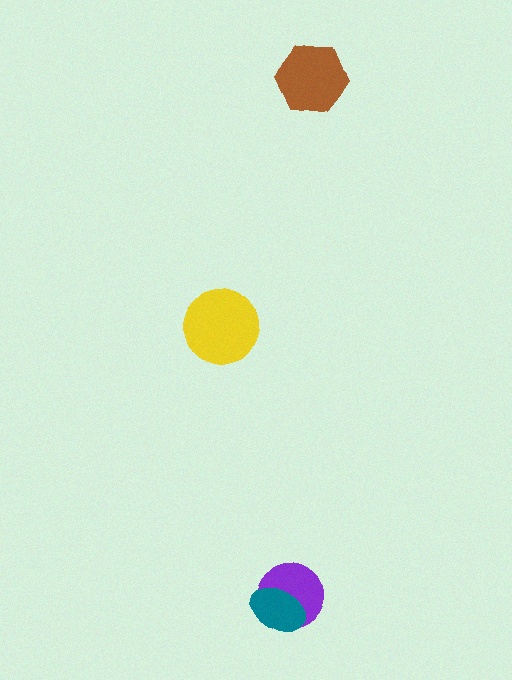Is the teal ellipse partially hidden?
No, no other shape covers it.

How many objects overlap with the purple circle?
1 object overlaps with the purple circle.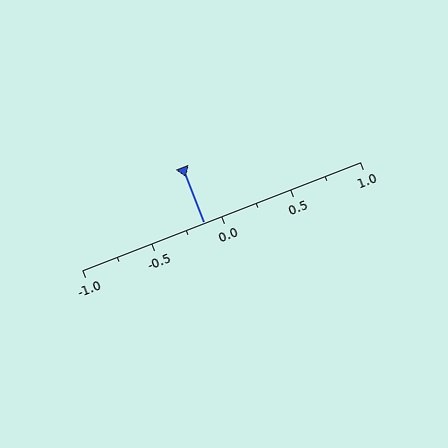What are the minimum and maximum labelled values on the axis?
The axis runs from -1.0 to 1.0.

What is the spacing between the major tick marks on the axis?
The major ticks are spaced 0.5 apart.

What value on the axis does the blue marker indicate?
The marker indicates approximately -0.12.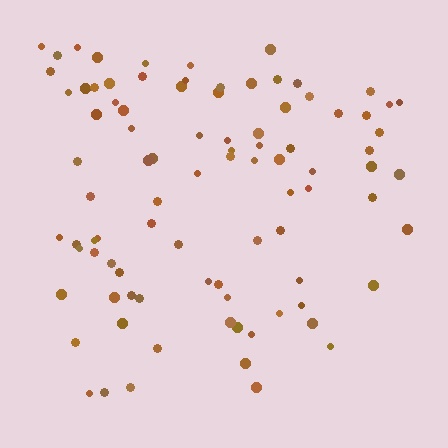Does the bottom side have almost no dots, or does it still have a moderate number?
Still a moderate number, just noticeably fewer than the top.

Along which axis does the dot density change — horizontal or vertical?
Vertical.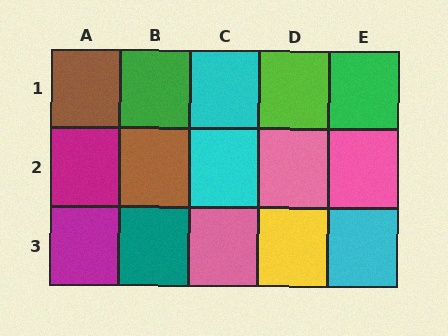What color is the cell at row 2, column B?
Brown.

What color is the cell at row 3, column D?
Yellow.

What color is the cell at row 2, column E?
Pink.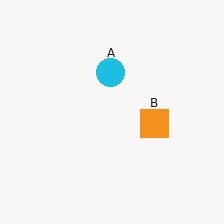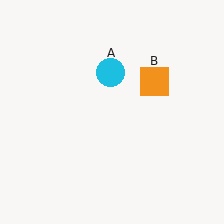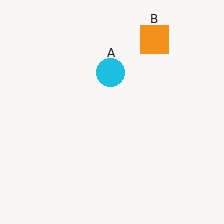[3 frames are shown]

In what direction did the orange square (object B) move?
The orange square (object B) moved up.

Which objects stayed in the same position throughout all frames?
Cyan circle (object A) remained stationary.